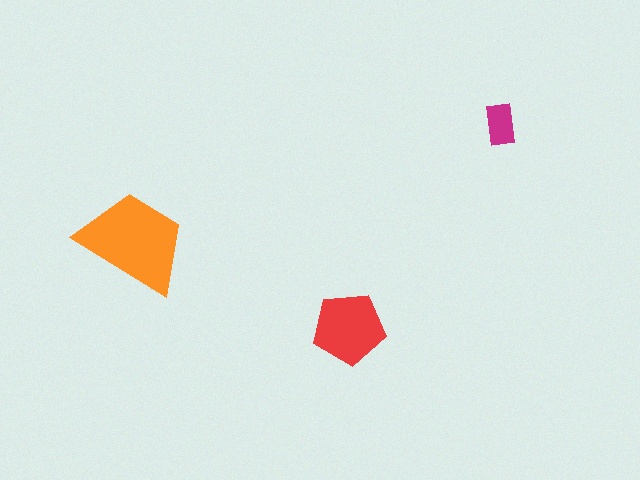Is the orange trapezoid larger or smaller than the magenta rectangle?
Larger.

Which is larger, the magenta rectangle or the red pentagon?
The red pentagon.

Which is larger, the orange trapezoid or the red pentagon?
The orange trapezoid.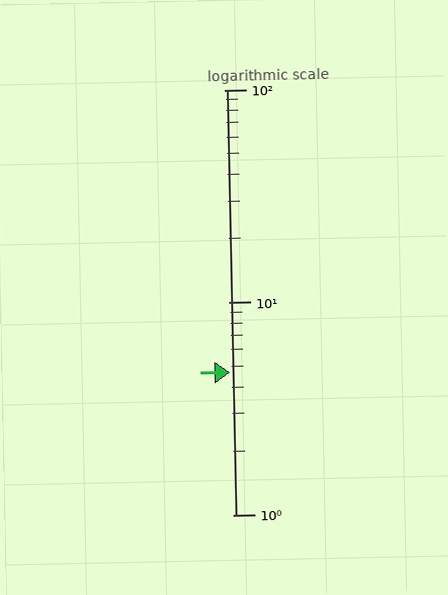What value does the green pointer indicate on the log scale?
The pointer indicates approximately 4.7.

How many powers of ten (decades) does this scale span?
The scale spans 2 decades, from 1 to 100.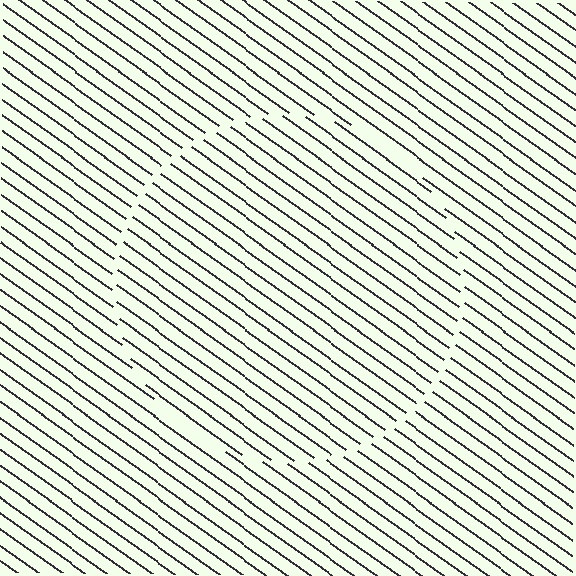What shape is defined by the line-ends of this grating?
An illusory circle. The interior of the shape contains the same grating, shifted by half a period — the contour is defined by the phase discontinuity where line-ends from the inner and outer gratings abut.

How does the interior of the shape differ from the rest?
The interior of the shape contains the same grating, shifted by half a period — the contour is defined by the phase discontinuity where line-ends from the inner and outer gratings abut.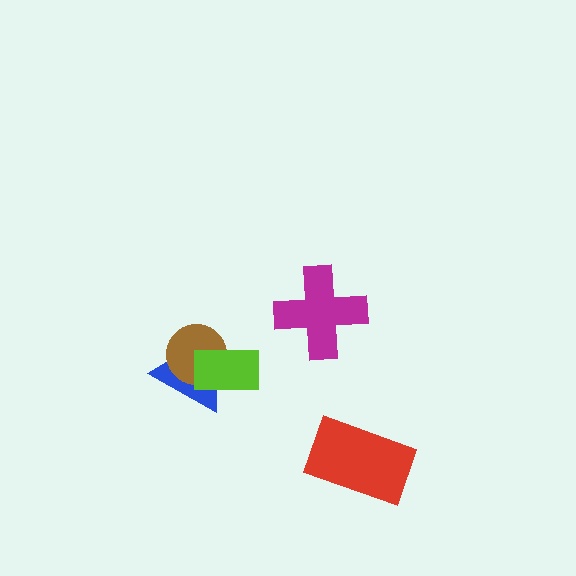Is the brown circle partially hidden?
Yes, it is partially covered by another shape.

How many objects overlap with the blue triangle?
2 objects overlap with the blue triangle.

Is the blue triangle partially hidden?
Yes, it is partially covered by another shape.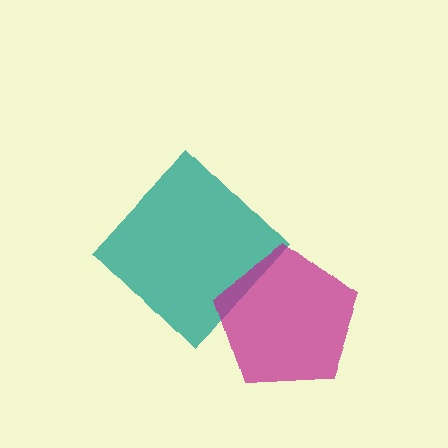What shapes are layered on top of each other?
The layered shapes are: a teal diamond, a magenta pentagon.